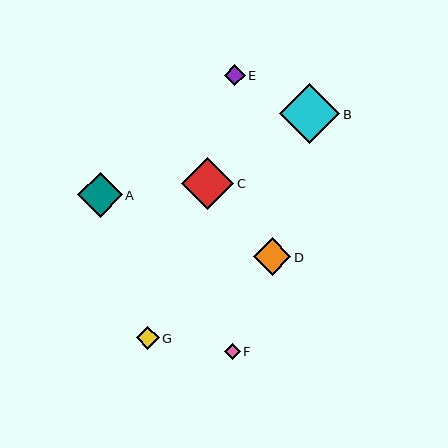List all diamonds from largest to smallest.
From largest to smallest: B, C, A, D, G, E, F.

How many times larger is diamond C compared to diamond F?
Diamond C is approximately 3.3 times the size of diamond F.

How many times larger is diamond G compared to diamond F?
Diamond G is approximately 1.4 times the size of diamond F.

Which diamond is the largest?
Diamond B is the largest with a size of approximately 60 pixels.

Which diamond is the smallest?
Diamond F is the smallest with a size of approximately 16 pixels.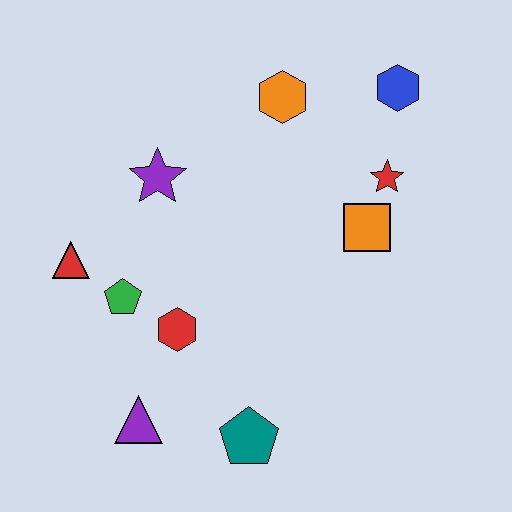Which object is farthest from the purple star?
The teal pentagon is farthest from the purple star.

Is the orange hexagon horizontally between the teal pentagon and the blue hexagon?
Yes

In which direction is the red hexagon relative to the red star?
The red hexagon is to the left of the red star.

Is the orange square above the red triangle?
Yes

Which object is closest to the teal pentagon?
The purple triangle is closest to the teal pentagon.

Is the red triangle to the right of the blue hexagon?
No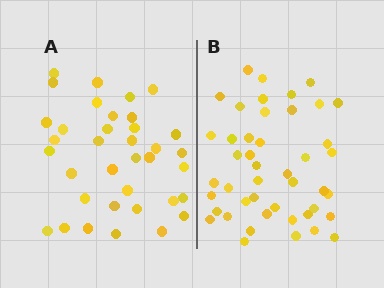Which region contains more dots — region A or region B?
Region B (the right region) has more dots.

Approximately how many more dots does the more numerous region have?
Region B has roughly 8 or so more dots than region A.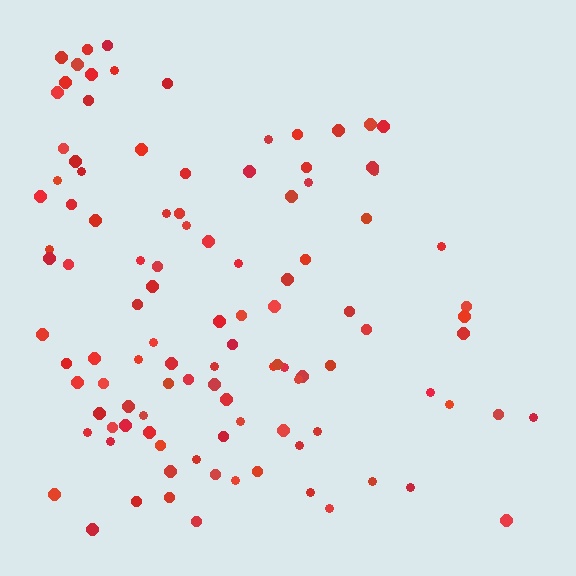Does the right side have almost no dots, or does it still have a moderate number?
Still a moderate number, just noticeably fewer than the left.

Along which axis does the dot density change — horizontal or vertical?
Horizontal.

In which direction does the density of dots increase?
From right to left, with the left side densest.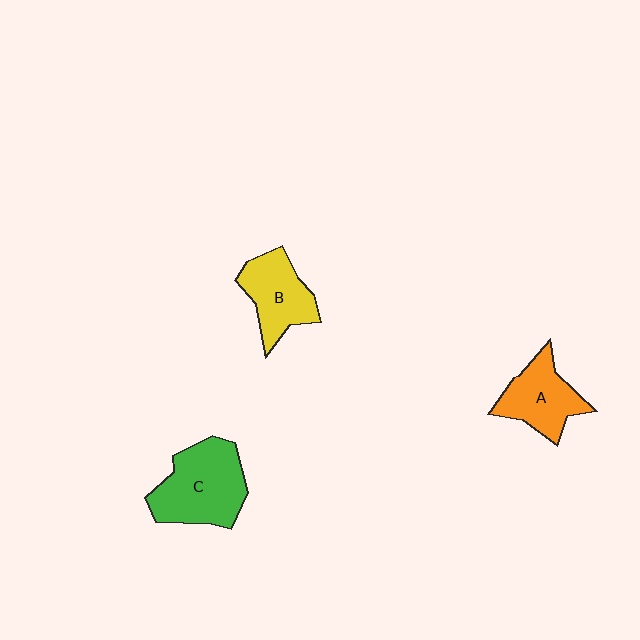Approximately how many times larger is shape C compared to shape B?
Approximately 1.4 times.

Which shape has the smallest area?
Shape A (orange).